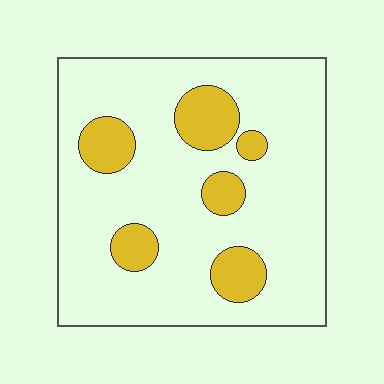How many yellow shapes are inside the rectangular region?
6.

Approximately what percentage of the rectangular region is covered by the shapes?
Approximately 20%.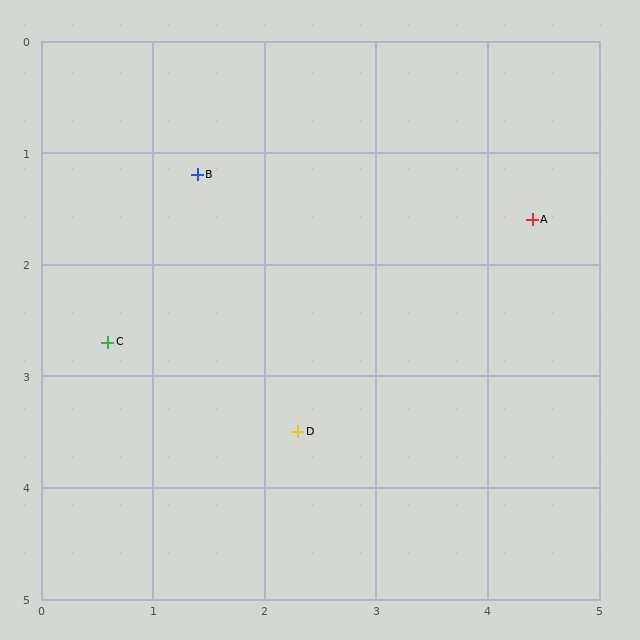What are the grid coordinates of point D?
Point D is at approximately (2.3, 3.5).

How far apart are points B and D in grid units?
Points B and D are about 2.5 grid units apart.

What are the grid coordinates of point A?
Point A is at approximately (4.4, 1.6).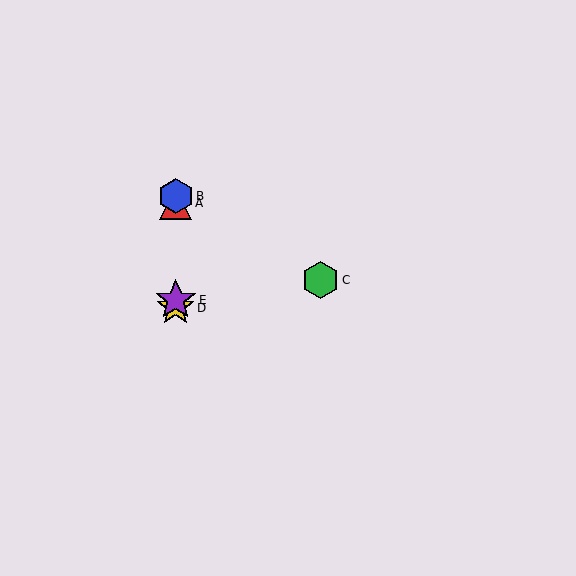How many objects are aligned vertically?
4 objects (A, B, D, E) are aligned vertically.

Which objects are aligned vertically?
Objects A, B, D, E are aligned vertically.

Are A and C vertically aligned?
No, A is at x≈176 and C is at x≈321.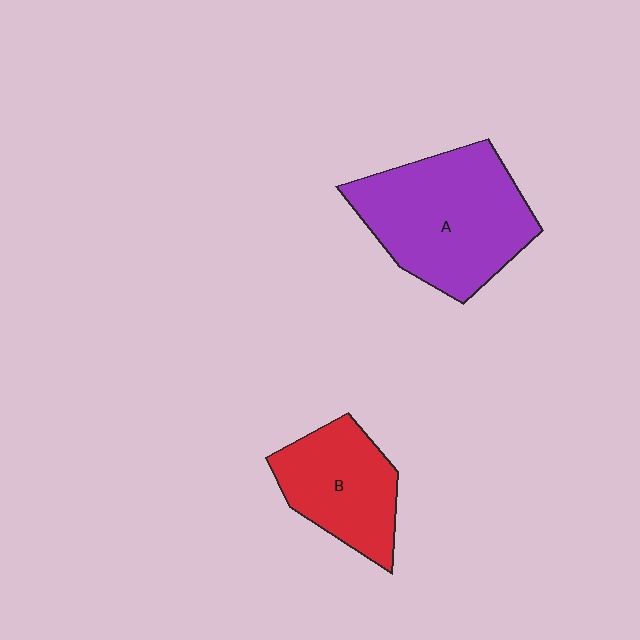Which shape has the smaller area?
Shape B (red).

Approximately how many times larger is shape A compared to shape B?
Approximately 1.6 times.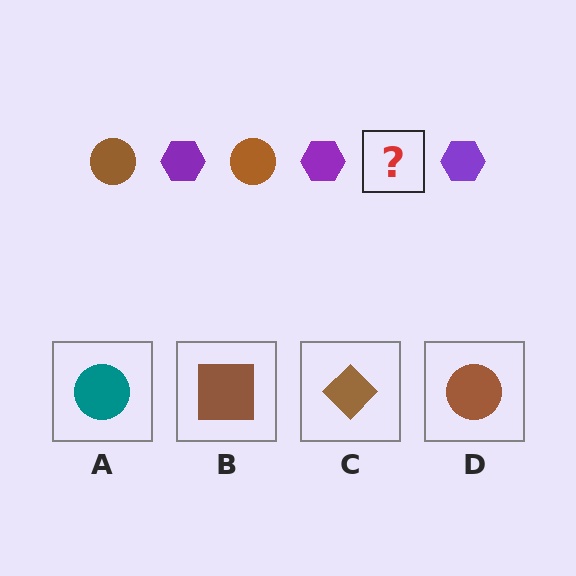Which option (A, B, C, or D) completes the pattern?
D.